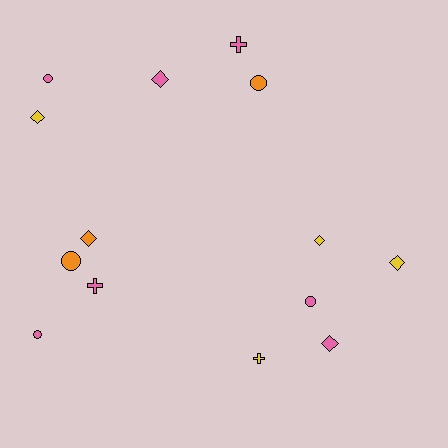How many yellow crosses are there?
There is 1 yellow cross.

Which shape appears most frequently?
Diamond, with 6 objects.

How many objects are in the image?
There are 14 objects.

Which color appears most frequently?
Pink, with 7 objects.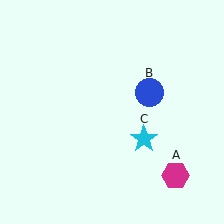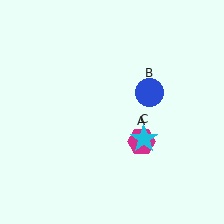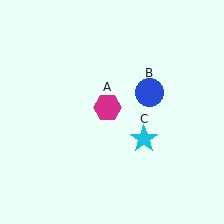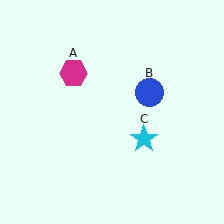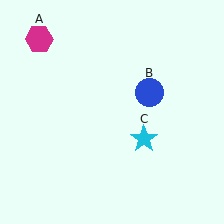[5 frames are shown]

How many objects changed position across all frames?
1 object changed position: magenta hexagon (object A).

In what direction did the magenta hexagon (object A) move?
The magenta hexagon (object A) moved up and to the left.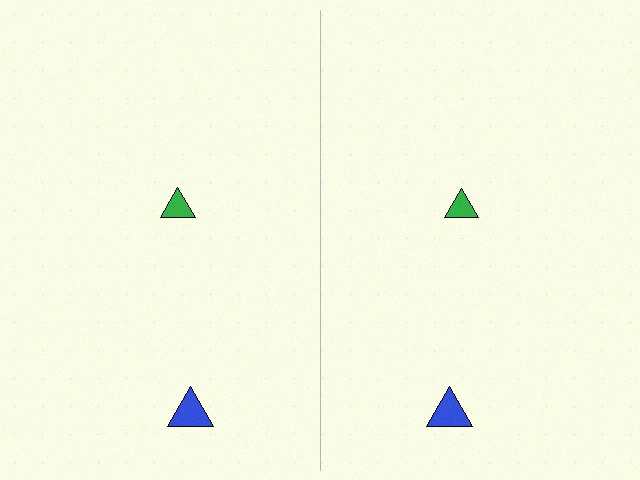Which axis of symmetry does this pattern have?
The pattern has a vertical axis of symmetry running through the center of the image.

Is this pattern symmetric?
Yes, this pattern has bilateral (reflection) symmetry.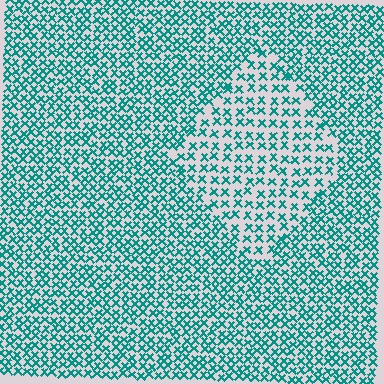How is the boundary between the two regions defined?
The boundary is defined by a change in element density (approximately 1.7x ratio). All elements are the same color, size, and shape.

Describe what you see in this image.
The image contains small teal elements arranged at two different densities. A diamond-shaped region is visible where the elements are less densely packed than the surrounding area.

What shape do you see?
I see a diamond.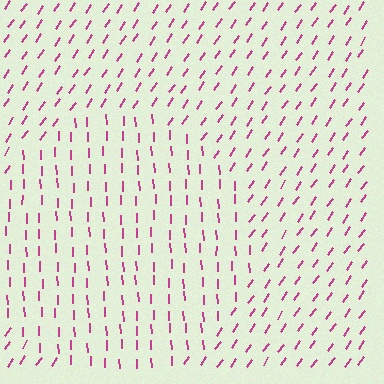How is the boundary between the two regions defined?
The boundary is defined purely by a change in line orientation (approximately 37 degrees difference). All lines are the same color and thickness.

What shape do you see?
I see a circle.